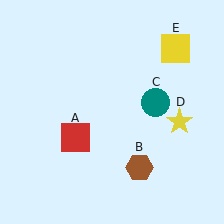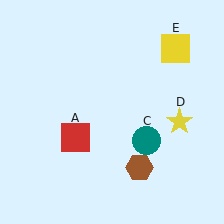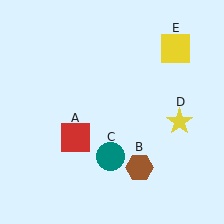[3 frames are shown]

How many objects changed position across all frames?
1 object changed position: teal circle (object C).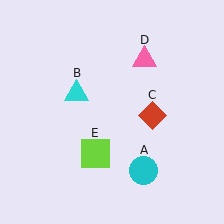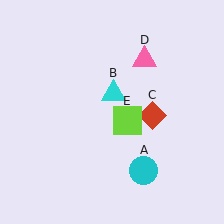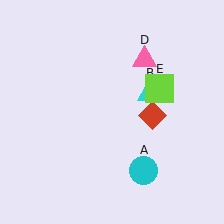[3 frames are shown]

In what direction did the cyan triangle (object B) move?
The cyan triangle (object B) moved right.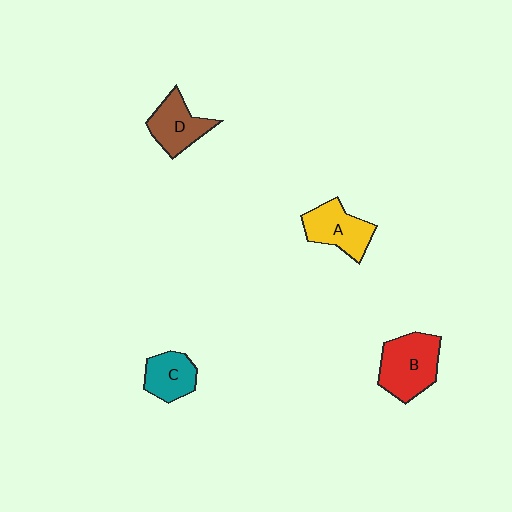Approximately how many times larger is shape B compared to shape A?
Approximately 1.3 times.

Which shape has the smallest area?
Shape C (teal).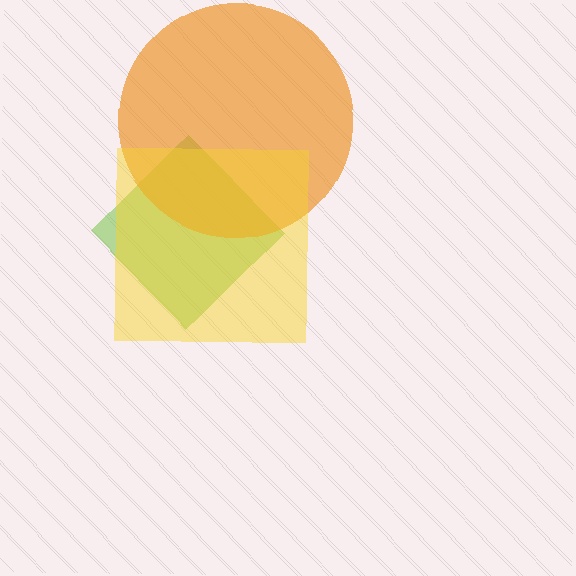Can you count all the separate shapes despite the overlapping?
Yes, there are 3 separate shapes.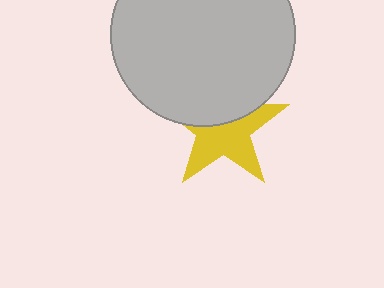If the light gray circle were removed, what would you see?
You would see the complete yellow star.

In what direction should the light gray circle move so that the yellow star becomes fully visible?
The light gray circle should move up. That is the shortest direction to clear the overlap and leave the yellow star fully visible.